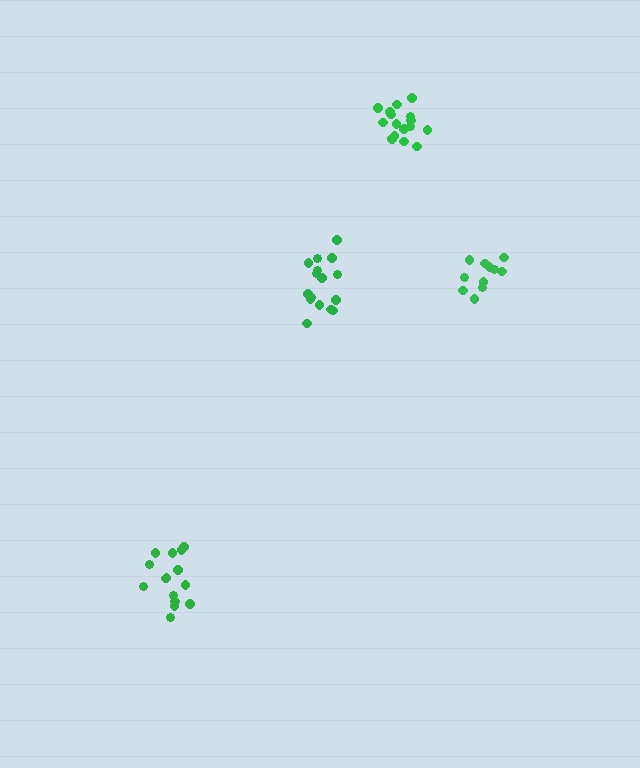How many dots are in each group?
Group 1: 15 dots, Group 2: 16 dots, Group 3: 16 dots, Group 4: 11 dots (58 total).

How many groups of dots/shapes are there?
There are 4 groups.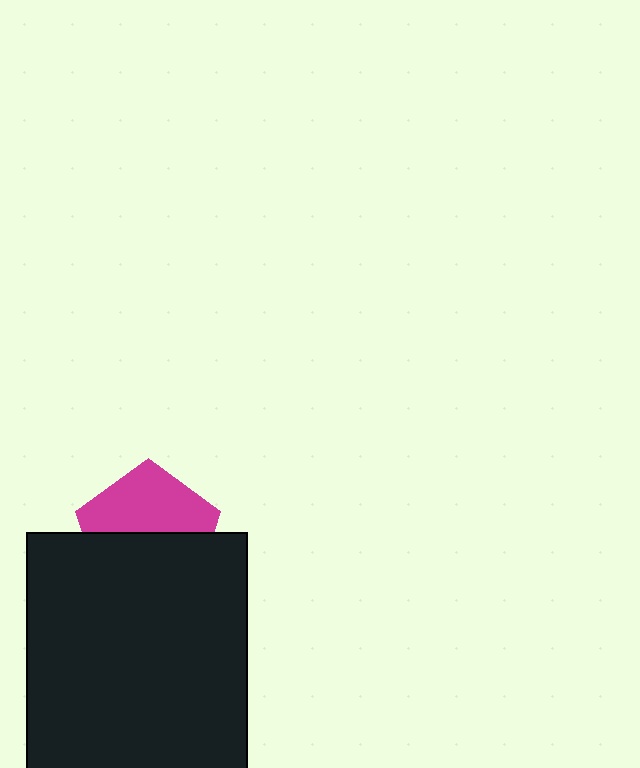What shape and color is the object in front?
The object in front is a black rectangle.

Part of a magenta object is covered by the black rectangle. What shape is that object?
It is a pentagon.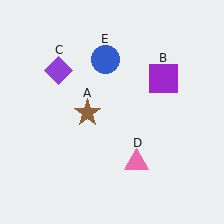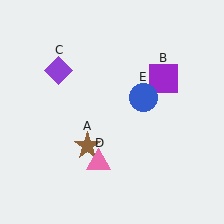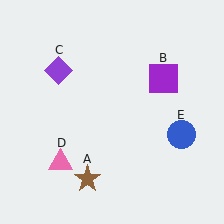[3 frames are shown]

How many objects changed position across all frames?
3 objects changed position: brown star (object A), pink triangle (object D), blue circle (object E).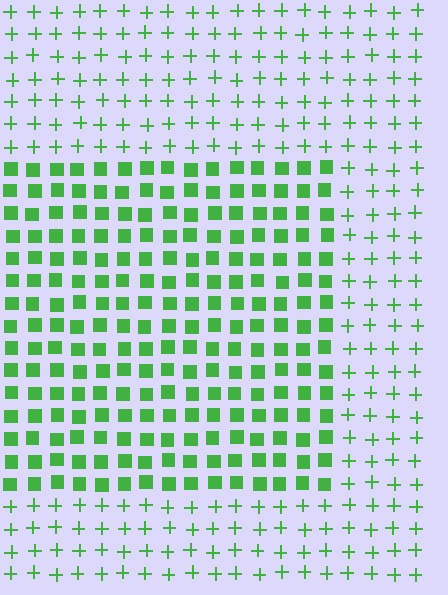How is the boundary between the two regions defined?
The boundary is defined by a change in element shape: squares inside vs. plus signs outside. All elements share the same color and spacing.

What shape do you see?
I see a rectangle.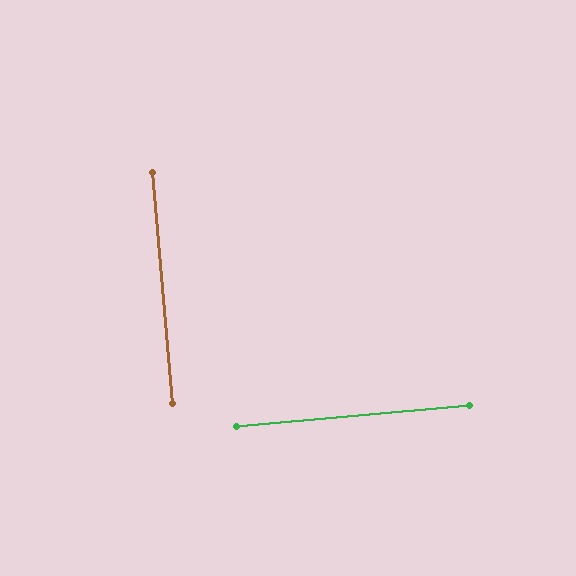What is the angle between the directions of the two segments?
Approximately 90 degrees.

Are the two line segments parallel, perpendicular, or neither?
Perpendicular — they meet at approximately 90°.